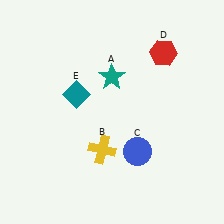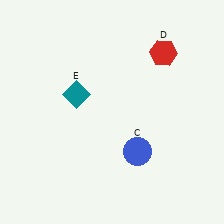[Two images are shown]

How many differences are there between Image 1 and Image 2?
There are 2 differences between the two images.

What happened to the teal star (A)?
The teal star (A) was removed in Image 2. It was in the top-left area of Image 1.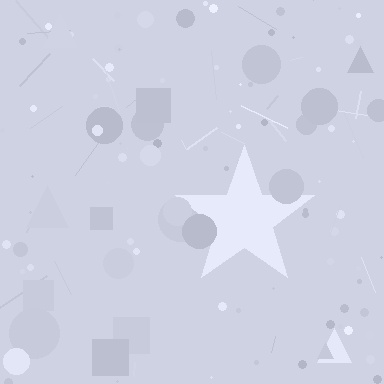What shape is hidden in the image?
A star is hidden in the image.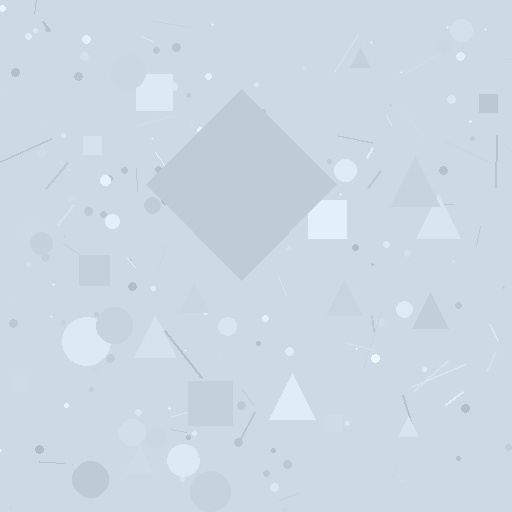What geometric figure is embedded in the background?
A diamond is embedded in the background.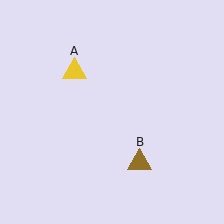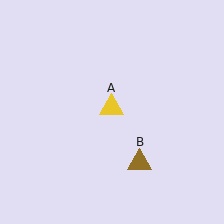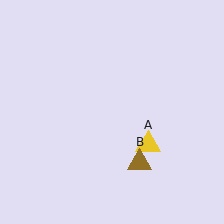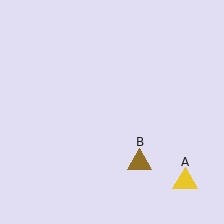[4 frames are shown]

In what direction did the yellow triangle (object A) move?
The yellow triangle (object A) moved down and to the right.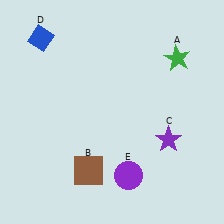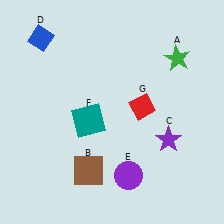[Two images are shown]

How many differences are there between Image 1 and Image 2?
There are 2 differences between the two images.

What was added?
A teal square (F), a red diamond (G) were added in Image 2.